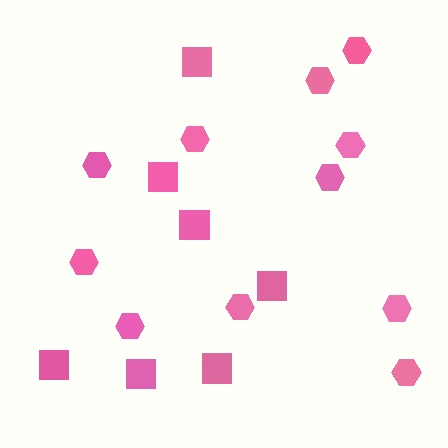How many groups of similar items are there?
There are 2 groups: one group of squares (7) and one group of hexagons (11).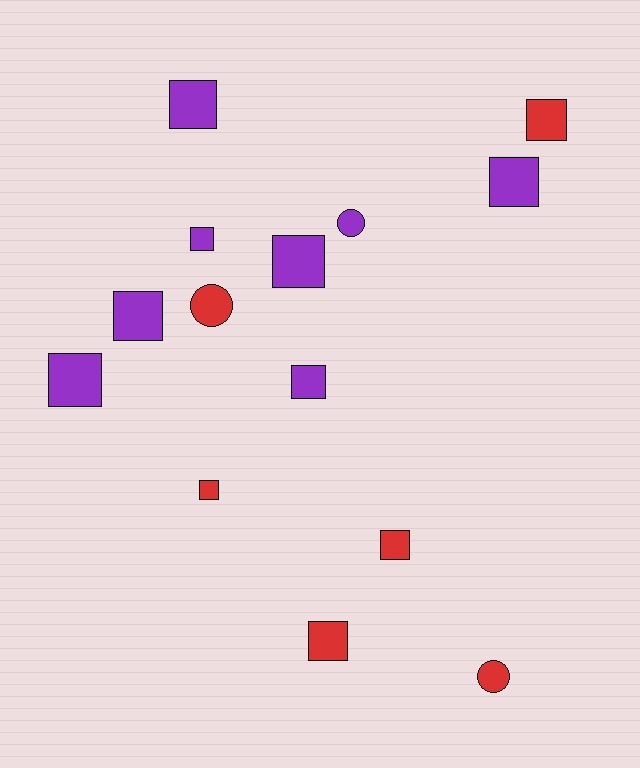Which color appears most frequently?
Purple, with 8 objects.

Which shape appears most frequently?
Square, with 11 objects.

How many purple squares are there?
There are 7 purple squares.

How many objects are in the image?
There are 14 objects.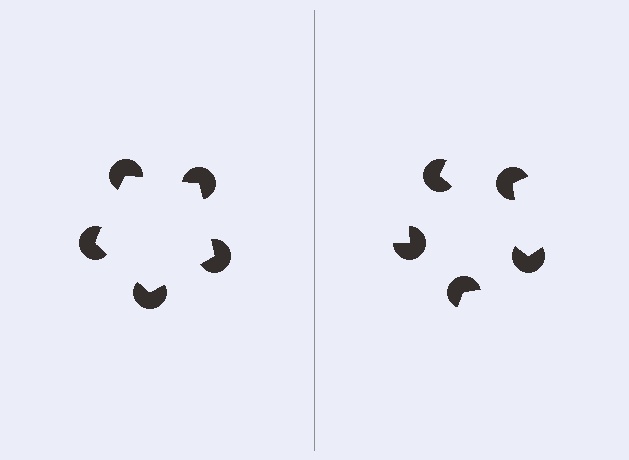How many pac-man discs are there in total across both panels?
10 — 5 on each side.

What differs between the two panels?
The pac-man discs are positioned identically on both sides; only the wedge orientations differ. On the left they align to a pentagon; on the right they are misaligned.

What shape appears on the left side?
An illusory pentagon.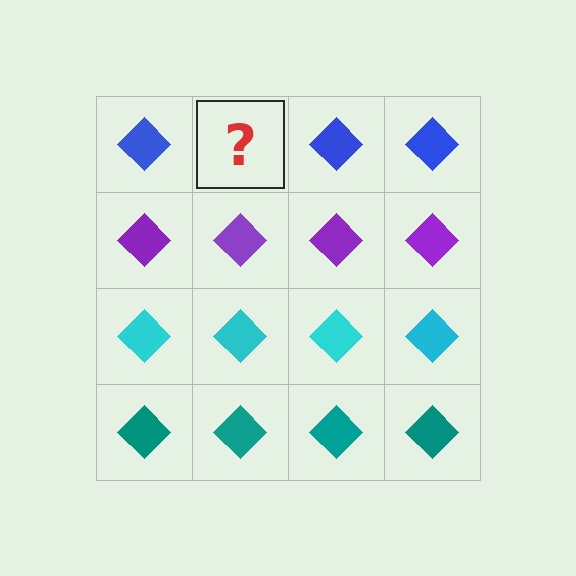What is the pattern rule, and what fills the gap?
The rule is that each row has a consistent color. The gap should be filled with a blue diamond.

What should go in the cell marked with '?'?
The missing cell should contain a blue diamond.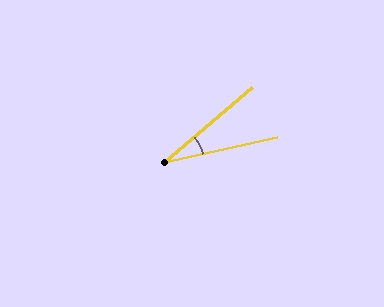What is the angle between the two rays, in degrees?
Approximately 28 degrees.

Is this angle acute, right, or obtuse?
It is acute.